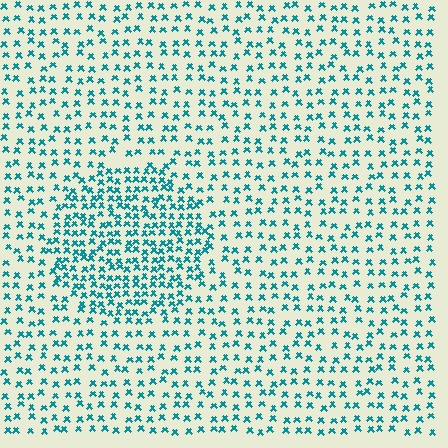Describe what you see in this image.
The image contains small teal elements arranged at two different densities. A circle-shaped region is visible where the elements are more densely packed than the surrounding area.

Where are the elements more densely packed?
The elements are more densely packed inside the circle boundary.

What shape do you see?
I see a circle.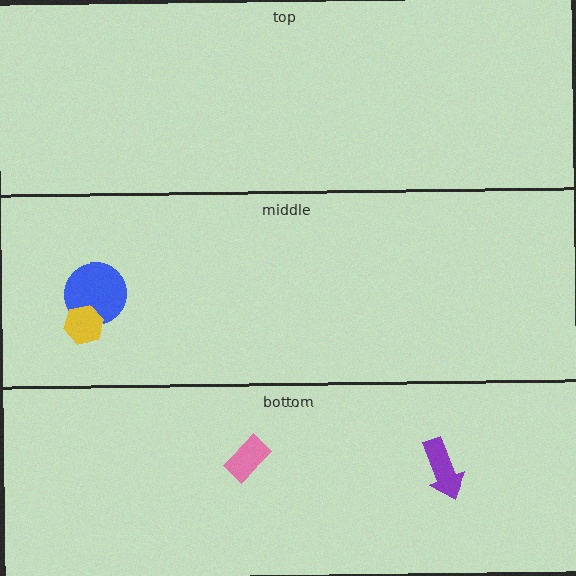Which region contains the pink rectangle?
The bottom region.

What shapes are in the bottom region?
The purple arrow, the pink rectangle.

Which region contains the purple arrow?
The bottom region.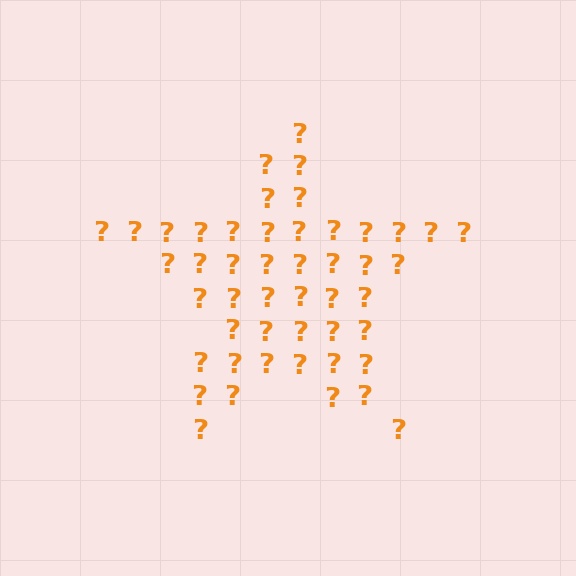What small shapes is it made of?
It is made of small question marks.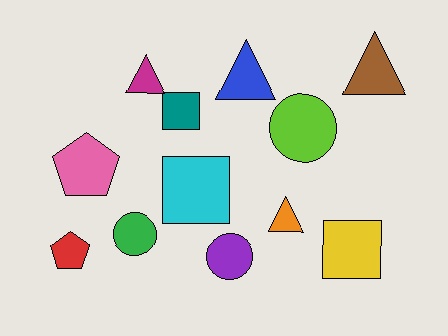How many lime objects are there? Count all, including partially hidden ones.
There is 1 lime object.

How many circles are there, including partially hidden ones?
There are 3 circles.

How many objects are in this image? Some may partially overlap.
There are 12 objects.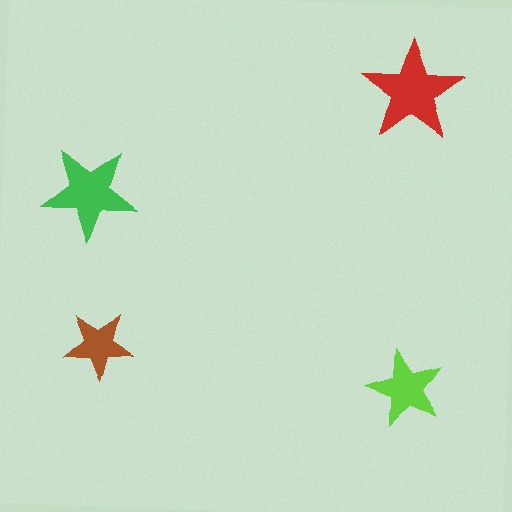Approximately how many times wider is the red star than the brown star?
About 1.5 times wider.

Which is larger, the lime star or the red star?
The red one.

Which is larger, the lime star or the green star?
The green one.